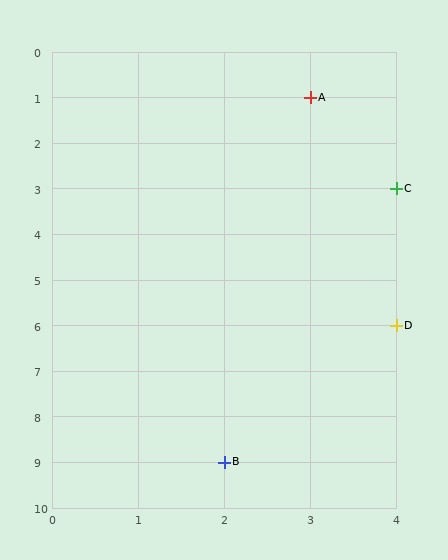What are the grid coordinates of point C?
Point C is at grid coordinates (4, 3).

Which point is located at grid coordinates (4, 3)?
Point C is at (4, 3).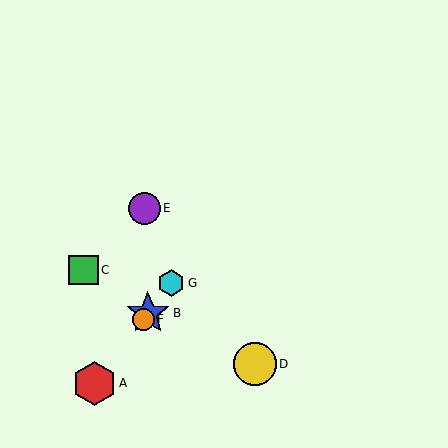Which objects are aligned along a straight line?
Objects A, B, F, G are aligned along a straight line.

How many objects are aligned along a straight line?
4 objects (A, B, F, G) are aligned along a straight line.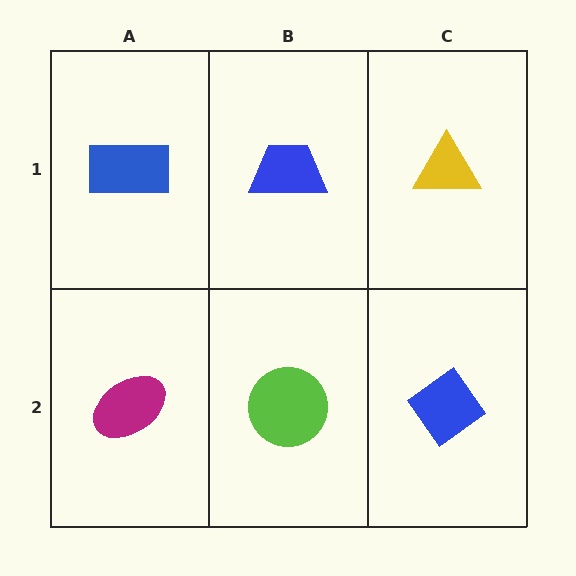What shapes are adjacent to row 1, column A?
A magenta ellipse (row 2, column A), a blue trapezoid (row 1, column B).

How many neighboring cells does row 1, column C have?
2.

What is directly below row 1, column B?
A lime circle.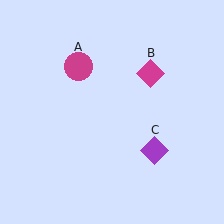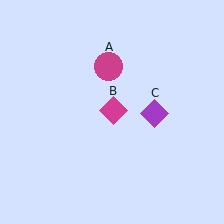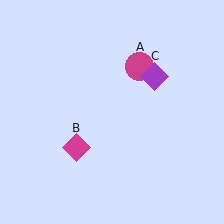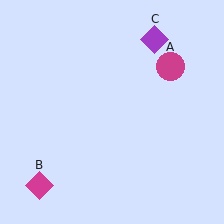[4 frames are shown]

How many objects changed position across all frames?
3 objects changed position: magenta circle (object A), magenta diamond (object B), purple diamond (object C).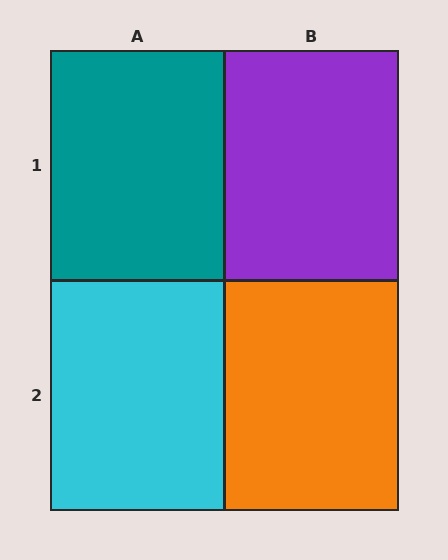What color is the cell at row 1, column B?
Purple.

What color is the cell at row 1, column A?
Teal.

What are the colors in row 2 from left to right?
Cyan, orange.